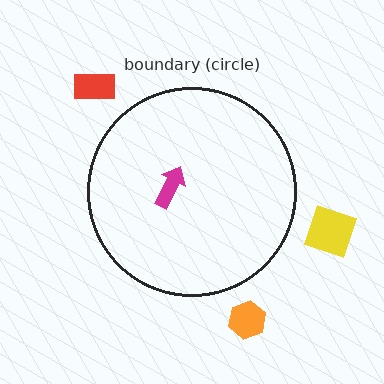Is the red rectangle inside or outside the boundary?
Outside.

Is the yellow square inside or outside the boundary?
Outside.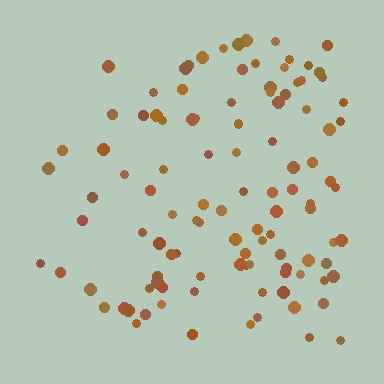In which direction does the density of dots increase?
From left to right, with the right side densest.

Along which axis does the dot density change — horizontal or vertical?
Horizontal.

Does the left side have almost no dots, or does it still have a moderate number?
Still a moderate number, just noticeably fewer than the right.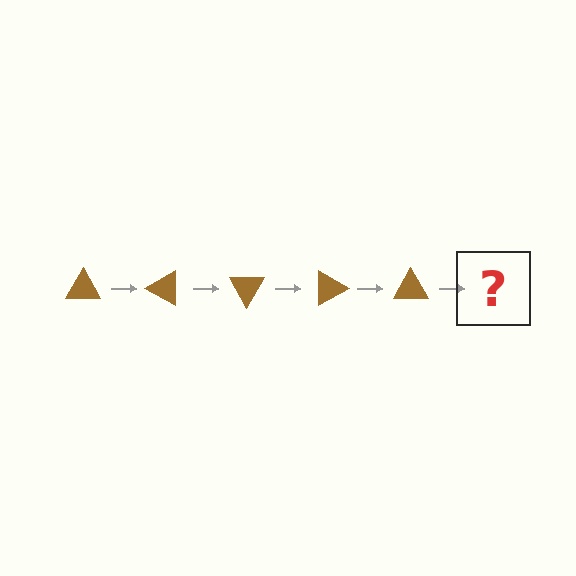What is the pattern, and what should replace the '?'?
The pattern is that the triangle rotates 30 degrees each step. The '?' should be a brown triangle rotated 150 degrees.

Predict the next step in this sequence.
The next step is a brown triangle rotated 150 degrees.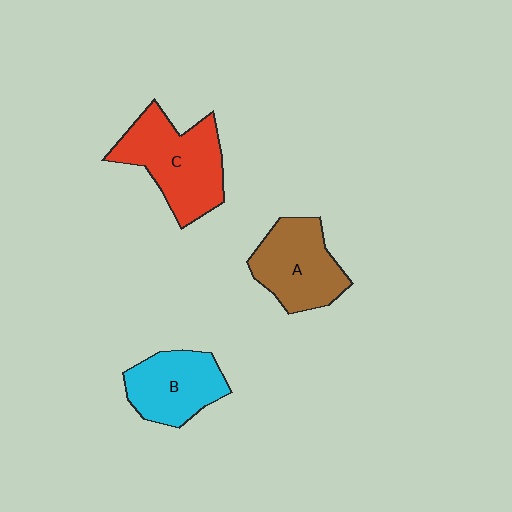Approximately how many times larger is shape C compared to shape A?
Approximately 1.2 times.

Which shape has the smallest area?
Shape B (cyan).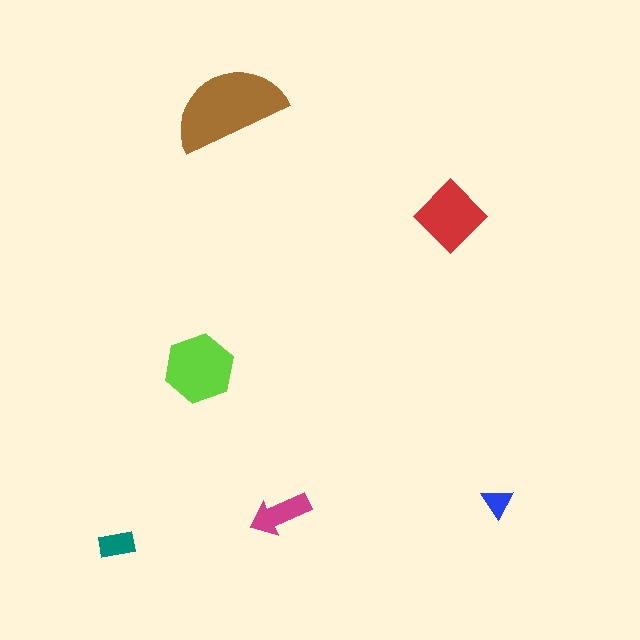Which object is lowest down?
The teal rectangle is bottommost.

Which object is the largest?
The brown semicircle.